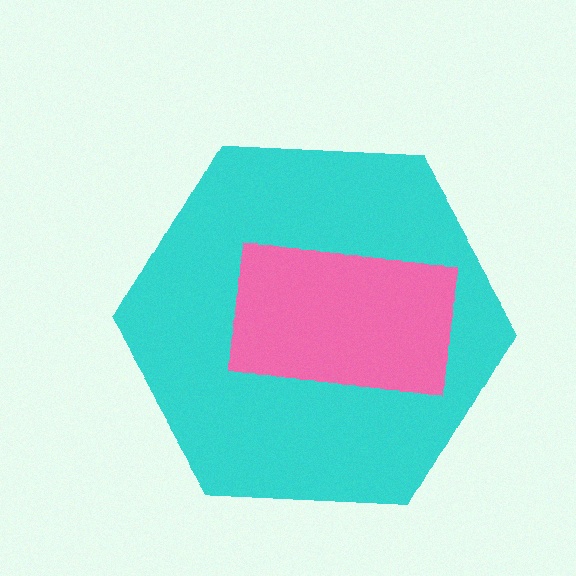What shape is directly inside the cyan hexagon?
The pink rectangle.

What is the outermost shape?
The cyan hexagon.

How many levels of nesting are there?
2.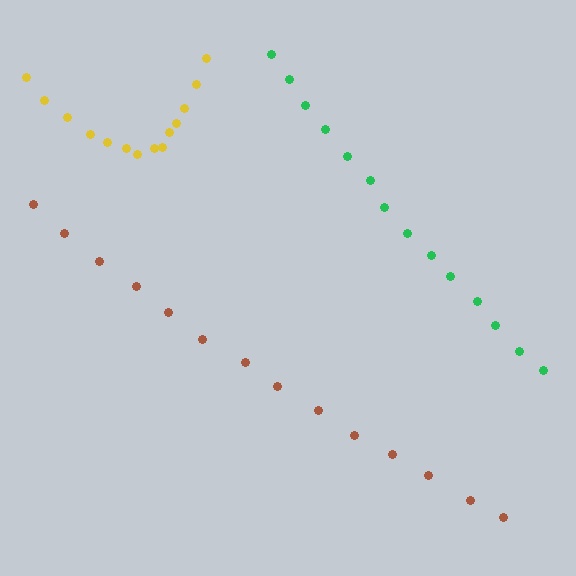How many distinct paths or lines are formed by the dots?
There are 3 distinct paths.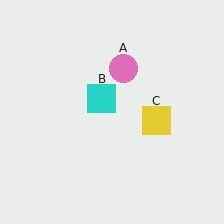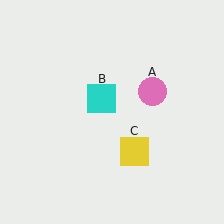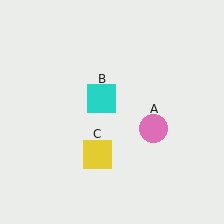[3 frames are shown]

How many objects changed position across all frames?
2 objects changed position: pink circle (object A), yellow square (object C).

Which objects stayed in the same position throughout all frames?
Cyan square (object B) remained stationary.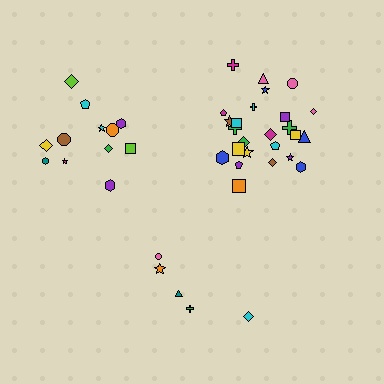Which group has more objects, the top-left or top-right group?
The top-right group.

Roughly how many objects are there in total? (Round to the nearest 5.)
Roughly 40 objects in total.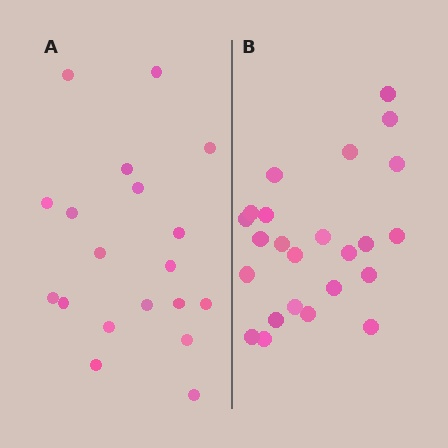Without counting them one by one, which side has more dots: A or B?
Region B (the right region) has more dots.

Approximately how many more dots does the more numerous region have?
Region B has about 5 more dots than region A.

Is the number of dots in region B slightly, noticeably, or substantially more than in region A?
Region B has noticeably more, but not dramatically so. The ratio is roughly 1.3 to 1.